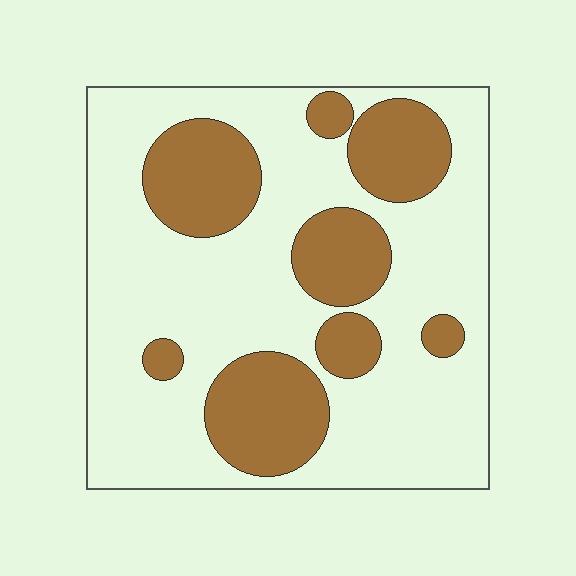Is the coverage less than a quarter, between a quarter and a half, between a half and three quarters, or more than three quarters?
Between a quarter and a half.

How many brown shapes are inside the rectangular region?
8.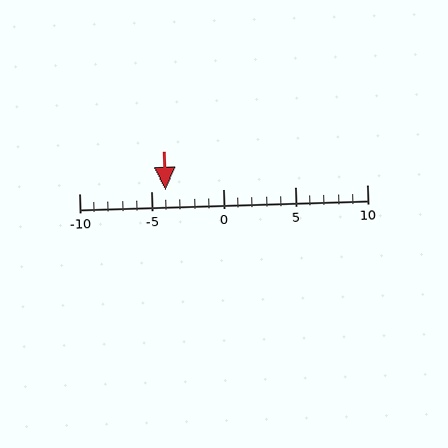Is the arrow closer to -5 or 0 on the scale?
The arrow is closer to -5.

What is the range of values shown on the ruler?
The ruler shows values from -10 to 10.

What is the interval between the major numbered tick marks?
The major tick marks are spaced 5 units apart.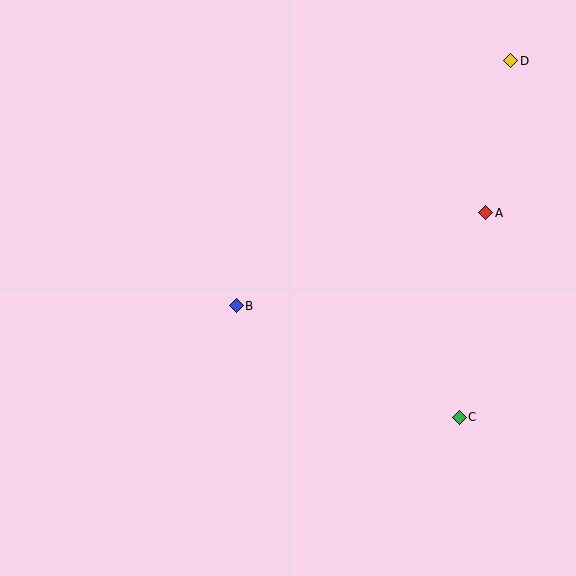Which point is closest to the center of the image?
Point B at (236, 306) is closest to the center.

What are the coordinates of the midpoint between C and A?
The midpoint between C and A is at (472, 315).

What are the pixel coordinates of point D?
Point D is at (511, 61).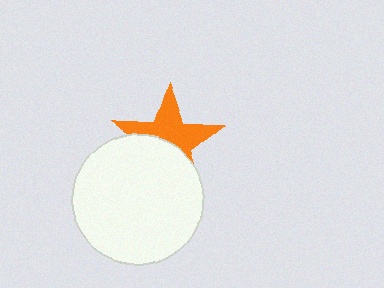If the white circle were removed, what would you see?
You would see the complete orange star.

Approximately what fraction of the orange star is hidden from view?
Roughly 46% of the orange star is hidden behind the white circle.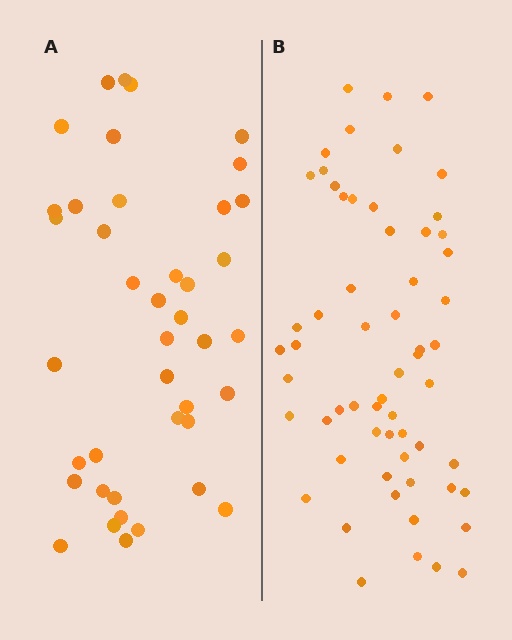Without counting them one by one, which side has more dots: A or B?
Region B (the right region) has more dots.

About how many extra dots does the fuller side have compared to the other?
Region B has approximately 20 more dots than region A.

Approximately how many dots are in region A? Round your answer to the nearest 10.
About 40 dots. (The exact count is 41, which rounds to 40.)